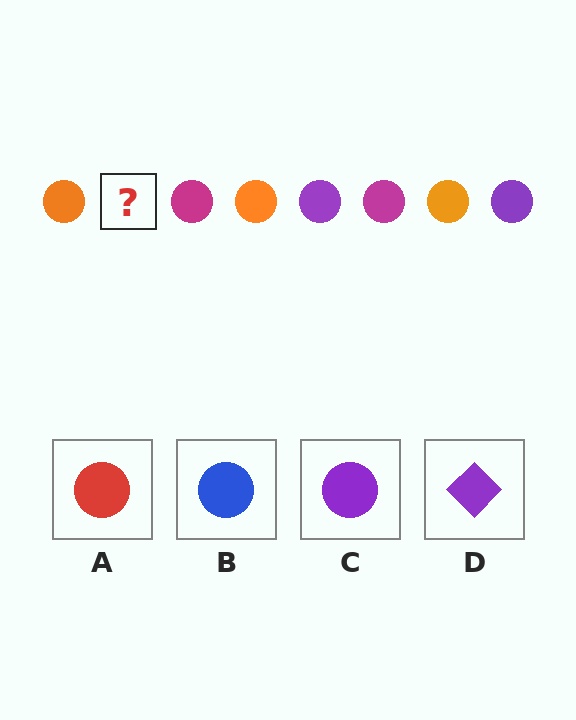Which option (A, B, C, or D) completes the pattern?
C.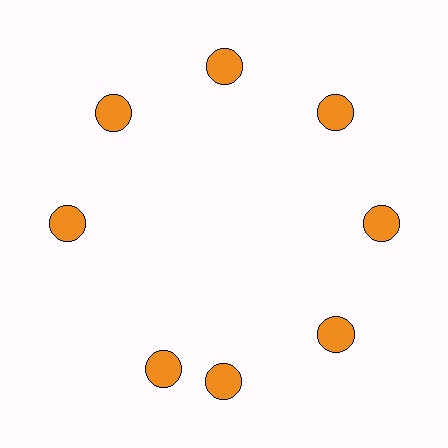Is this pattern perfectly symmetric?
No. The 8 orange circles are arranged in a ring, but one element near the 8 o'clock position is rotated out of alignment along the ring, breaking the 8-fold rotational symmetry.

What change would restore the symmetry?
The symmetry would be restored by rotating it back into even spacing with its neighbors so that all 8 circles sit at equal angles and equal distance from the center.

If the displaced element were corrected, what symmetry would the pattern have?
It would have 8-fold rotational symmetry — the pattern would map onto itself every 45 degrees.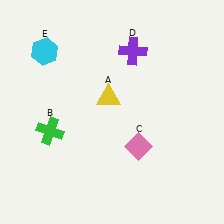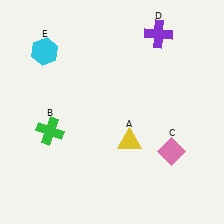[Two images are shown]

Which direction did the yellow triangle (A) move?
The yellow triangle (A) moved down.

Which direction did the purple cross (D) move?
The purple cross (D) moved right.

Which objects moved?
The objects that moved are: the yellow triangle (A), the pink diamond (C), the purple cross (D).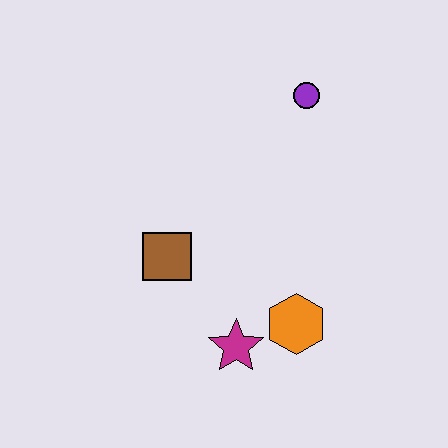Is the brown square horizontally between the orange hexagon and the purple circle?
No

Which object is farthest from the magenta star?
The purple circle is farthest from the magenta star.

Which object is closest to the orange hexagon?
The magenta star is closest to the orange hexagon.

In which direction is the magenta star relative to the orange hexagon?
The magenta star is to the left of the orange hexagon.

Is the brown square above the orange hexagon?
Yes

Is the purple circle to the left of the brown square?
No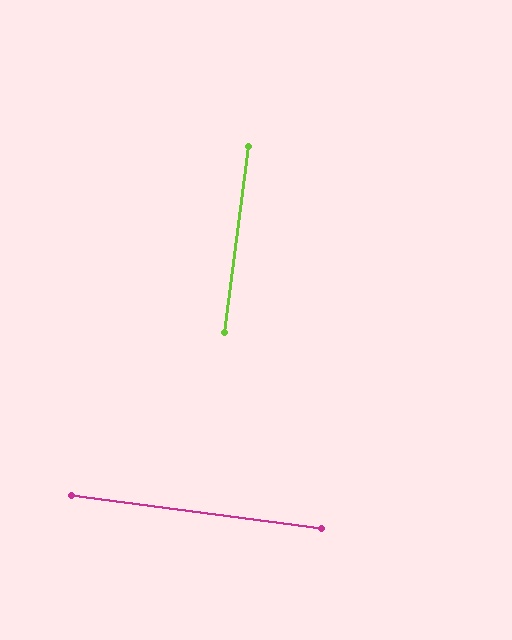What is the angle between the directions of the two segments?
Approximately 90 degrees.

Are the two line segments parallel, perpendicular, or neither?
Perpendicular — they meet at approximately 90°.